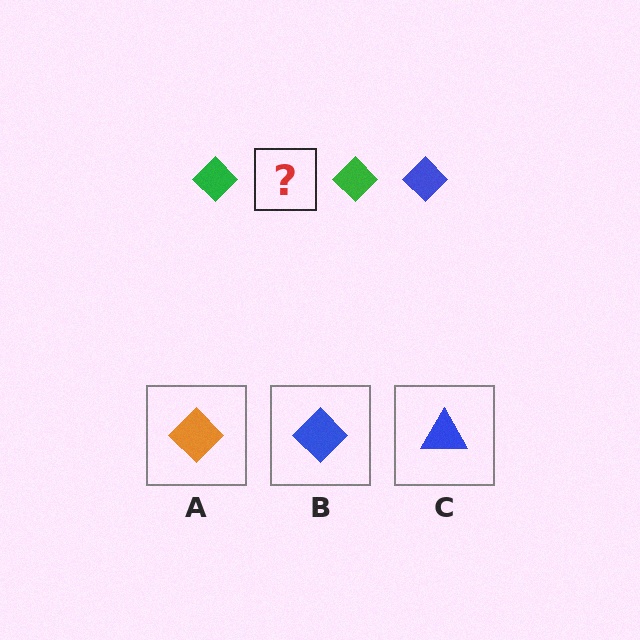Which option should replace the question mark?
Option B.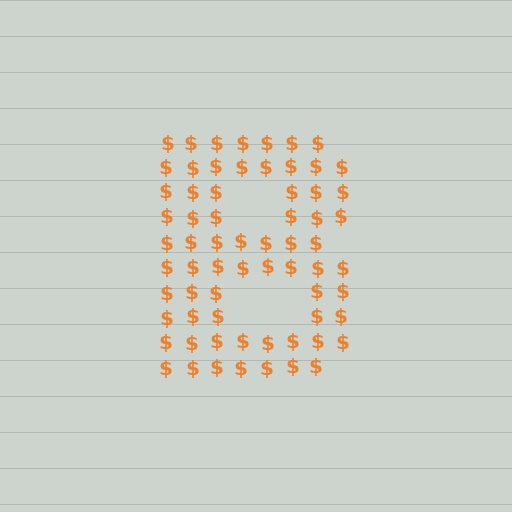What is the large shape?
The large shape is the letter B.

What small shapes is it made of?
It is made of small dollar signs.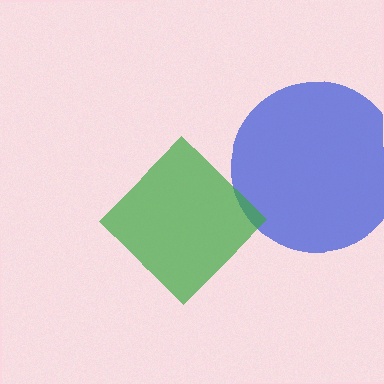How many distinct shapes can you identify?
There are 2 distinct shapes: a blue circle, a green diamond.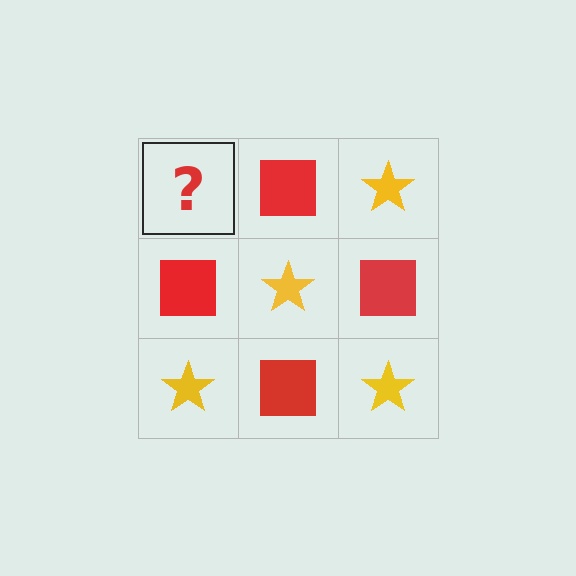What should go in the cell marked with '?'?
The missing cell should contain a yellow star.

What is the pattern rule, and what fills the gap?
The rule is that it alternates yellow star and red square in a checkerboard pattern. The gap should be filled with a yellow star.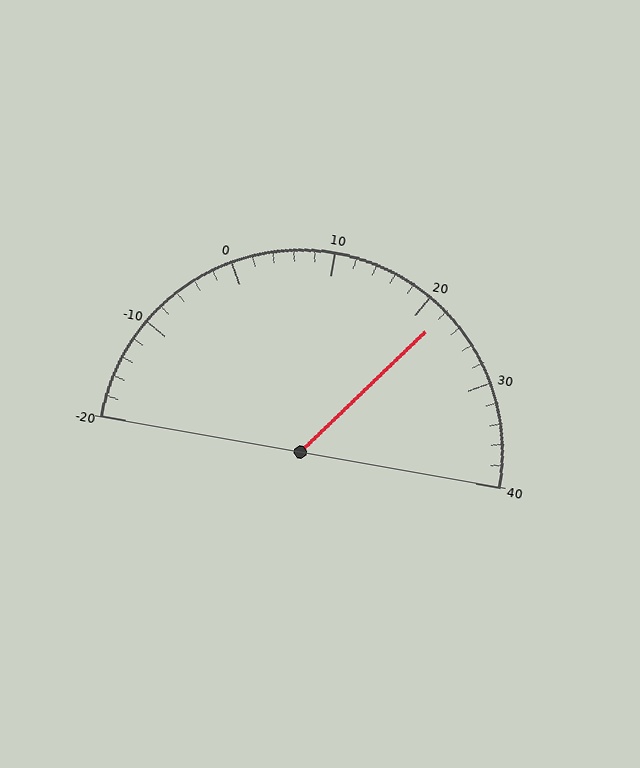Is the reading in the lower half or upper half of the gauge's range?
The reading is in the upper half of the range (-20 to 40).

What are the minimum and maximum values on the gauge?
The gauge ranges from -20 to 40.